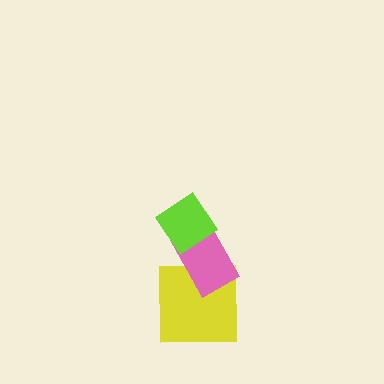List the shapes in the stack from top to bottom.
From top to bottom: the lime diamond, the pink rectangle, the yellow square.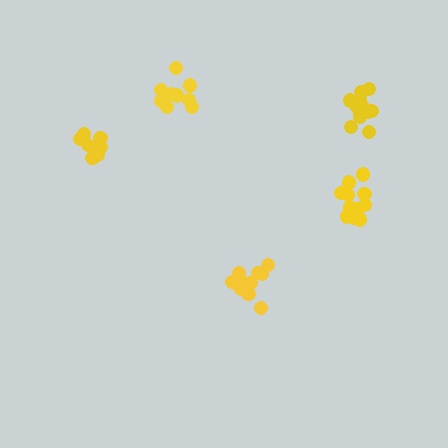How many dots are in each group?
Group 1: 10 dots, Group 2: 8 dots, Group 3: 12 dots, Group 4: 12 dots, Group 5: 13 dots (55 total).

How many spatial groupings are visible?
There are 5 spatial groupings.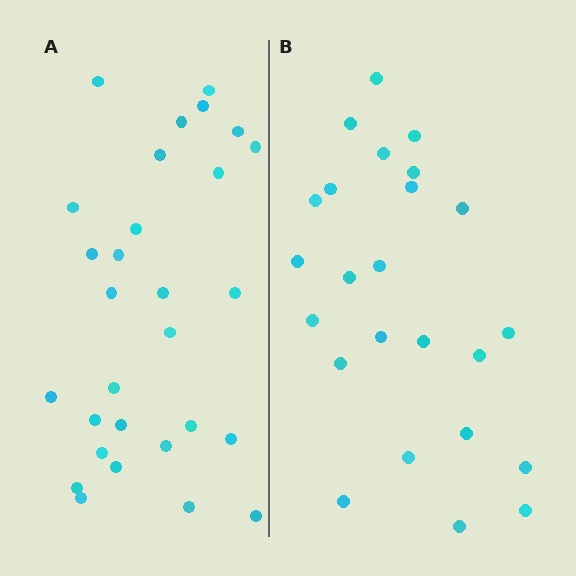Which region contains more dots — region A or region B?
Region A (the left region) has more dots.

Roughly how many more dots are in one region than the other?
Region A has about 5 more dots than region B.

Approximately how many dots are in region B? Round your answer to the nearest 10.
About 20 dots. (The exact count is 24, which rounds to 20.)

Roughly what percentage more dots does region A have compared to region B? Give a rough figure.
About 20% more.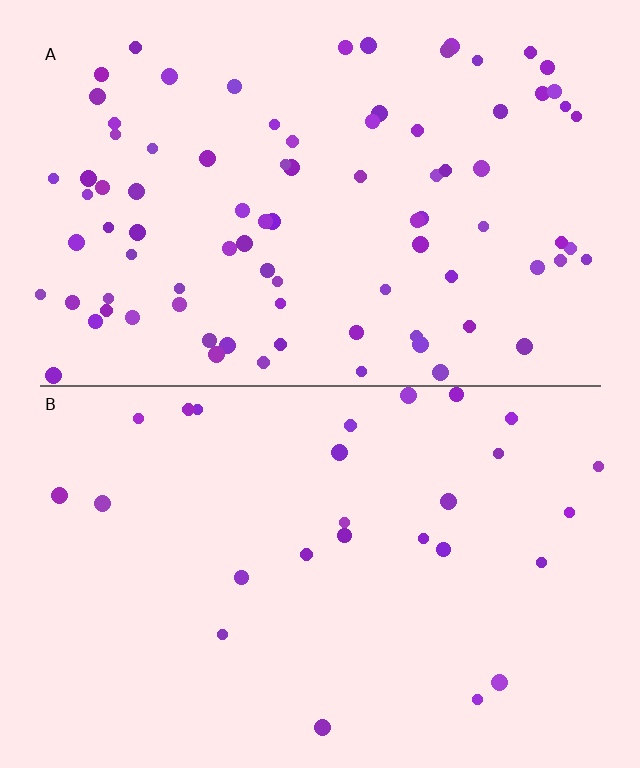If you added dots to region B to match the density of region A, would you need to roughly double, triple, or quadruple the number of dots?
Approximately triple.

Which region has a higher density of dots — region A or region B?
A (the top).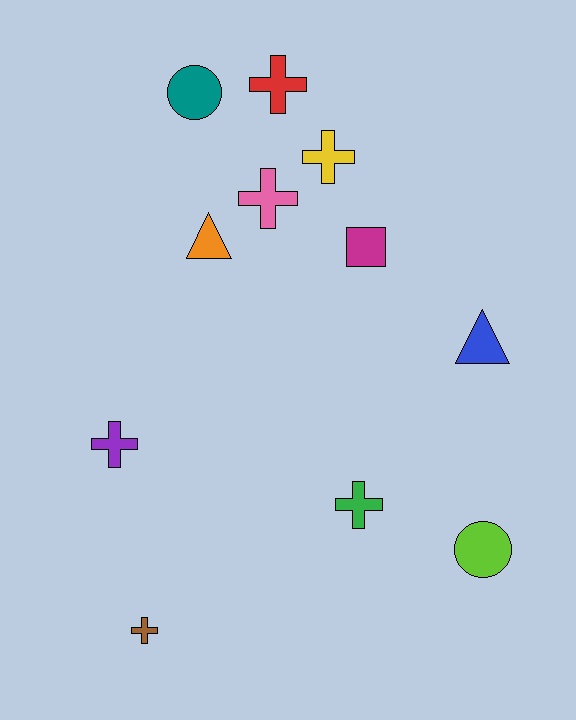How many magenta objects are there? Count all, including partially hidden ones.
There is 1 magenta object.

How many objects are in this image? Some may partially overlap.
There are 11 objects.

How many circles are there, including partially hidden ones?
There are 2 circles.